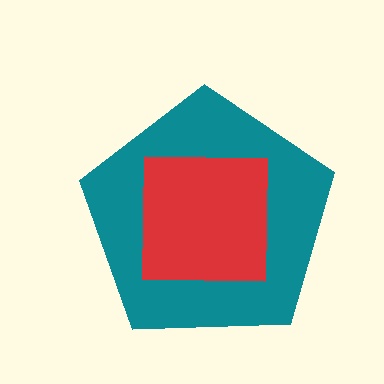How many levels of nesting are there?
2.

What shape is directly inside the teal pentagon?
The red square.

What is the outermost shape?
The teal pentagon.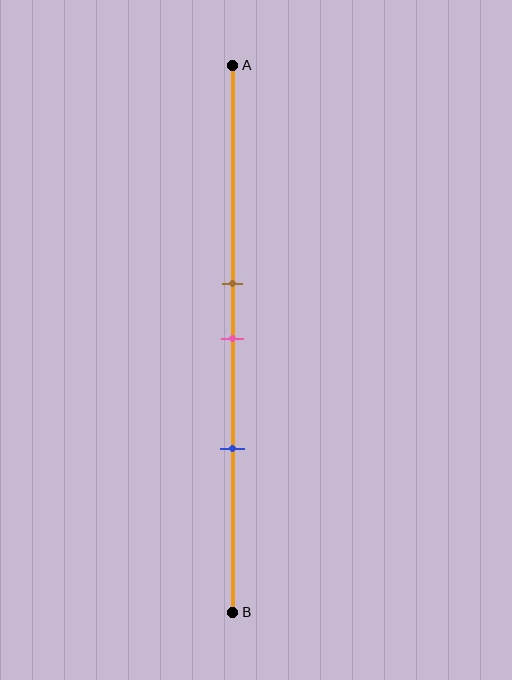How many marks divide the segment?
There are 3 marks dividing the segment.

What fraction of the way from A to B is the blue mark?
The blue mark is approximately 70% (0.7) of the way from A to B.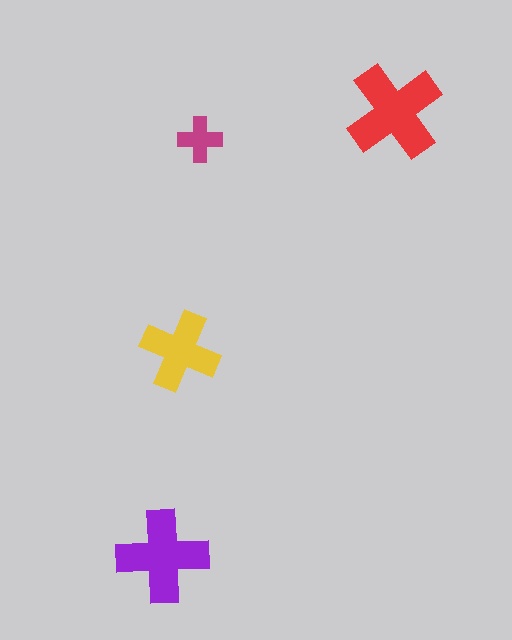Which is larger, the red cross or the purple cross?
The red one.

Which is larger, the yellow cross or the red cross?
The red one.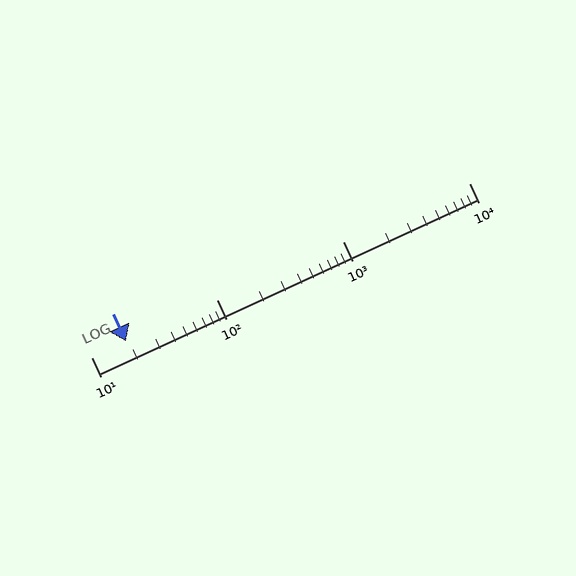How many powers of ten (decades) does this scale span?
The scale spans 3 decades, from 10 to 10000.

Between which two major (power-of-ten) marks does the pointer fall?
The pointer is between 10 and 100.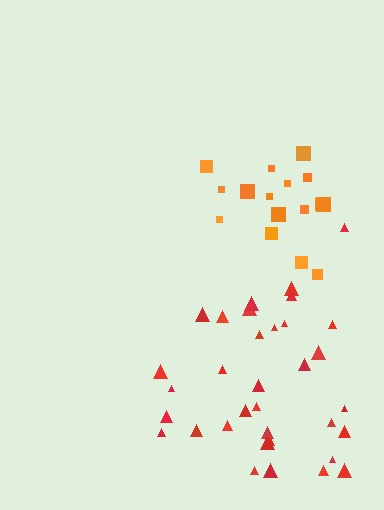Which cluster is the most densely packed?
Orange.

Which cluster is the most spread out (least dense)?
Red.